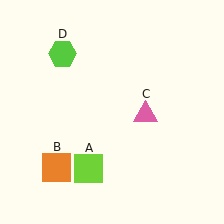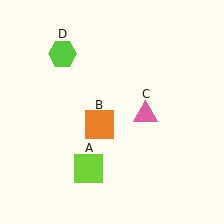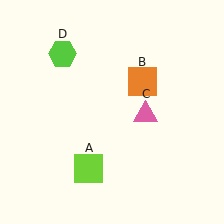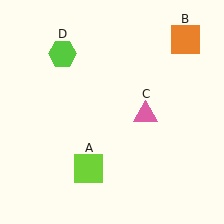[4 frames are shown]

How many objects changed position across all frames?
1 object changed position: orange square (object B).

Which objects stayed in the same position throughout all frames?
Lime square (object A) and pink triangle (object C) and lime hexagon (object D) remained stationary.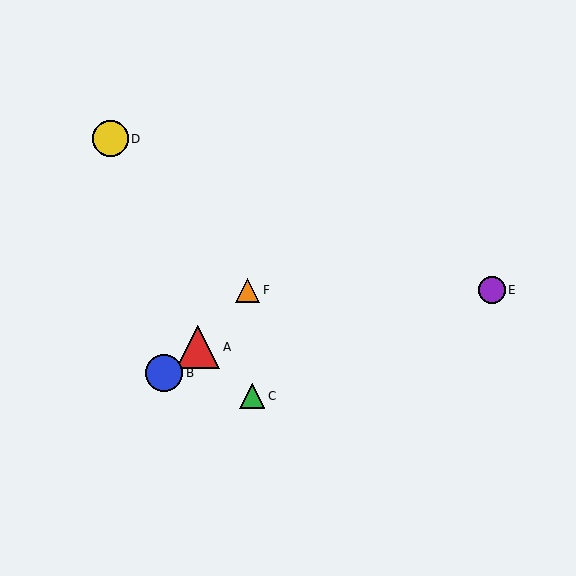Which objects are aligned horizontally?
Objects E, F are aligned horizontally.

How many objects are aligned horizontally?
2 objects (E, F) are aligned horizontally.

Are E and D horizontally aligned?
No, E is at y≈290 and D is at y≈139.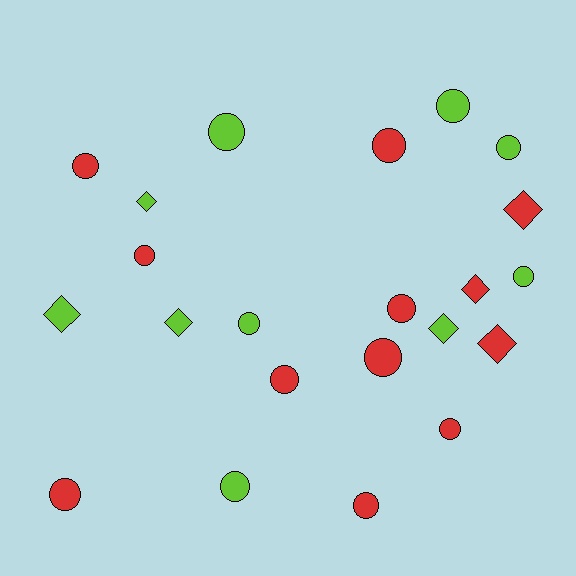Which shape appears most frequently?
Circle, with 15 objects.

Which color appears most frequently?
Red, with 12 objects.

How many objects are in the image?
There are 22 objects.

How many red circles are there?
There are 9 red circles.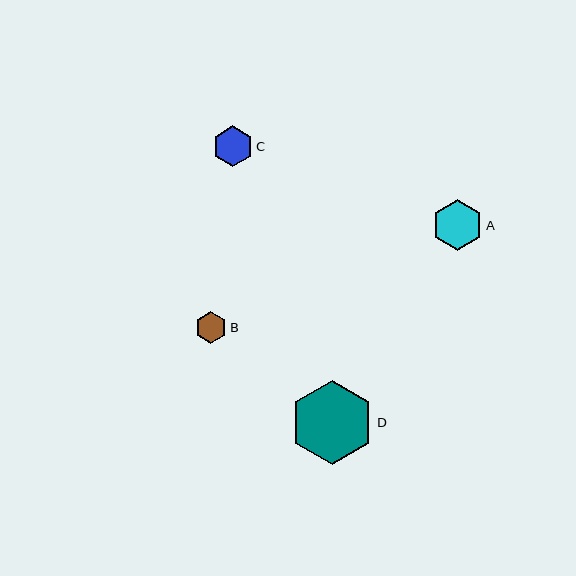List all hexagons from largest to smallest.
From largest to smallest: D, A, C, B.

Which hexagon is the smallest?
Hexagon B is the smallest with a size of approximately 32 pixels.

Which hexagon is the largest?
Hexagon D is the largest with a size of approximately 84 pixels.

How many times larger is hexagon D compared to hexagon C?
Hexagon D is approximately 2.1 times the size of hexagon C.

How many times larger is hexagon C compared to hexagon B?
Hexagon C is approximately 1.3 times the size of hexagon B.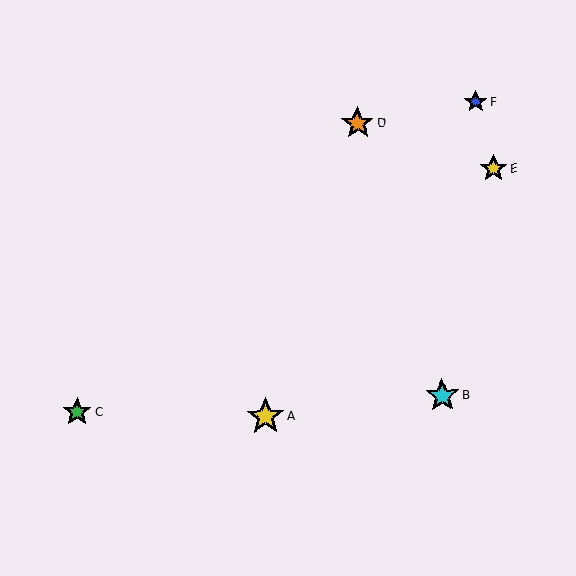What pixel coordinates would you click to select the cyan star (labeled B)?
Click at (442, 396) to select the cyan star B.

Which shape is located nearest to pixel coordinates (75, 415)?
The green star (labeled C) at (77, 412) is nearest to that location.